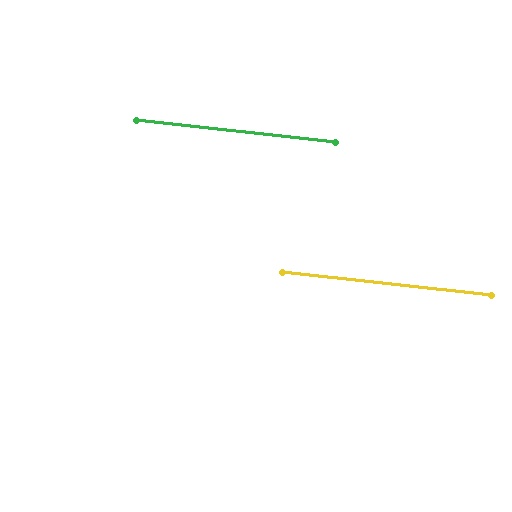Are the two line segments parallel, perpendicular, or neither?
Parallel — their directions differ by only 0.2°.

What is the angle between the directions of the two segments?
Approximately 0 degrees.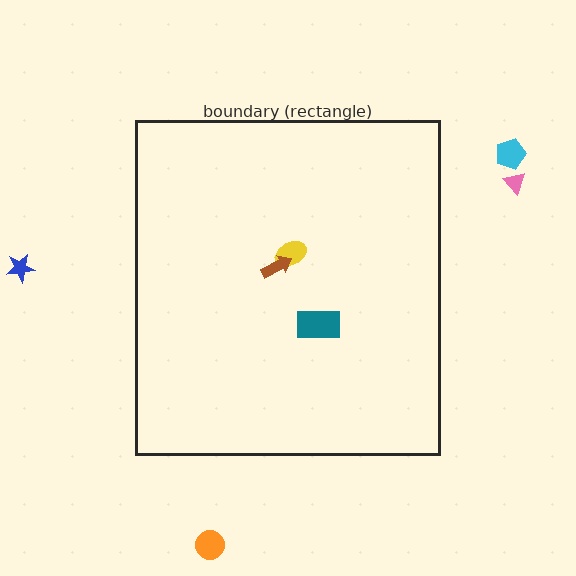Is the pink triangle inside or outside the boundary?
Outside.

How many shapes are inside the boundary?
3 inside, 4 outside.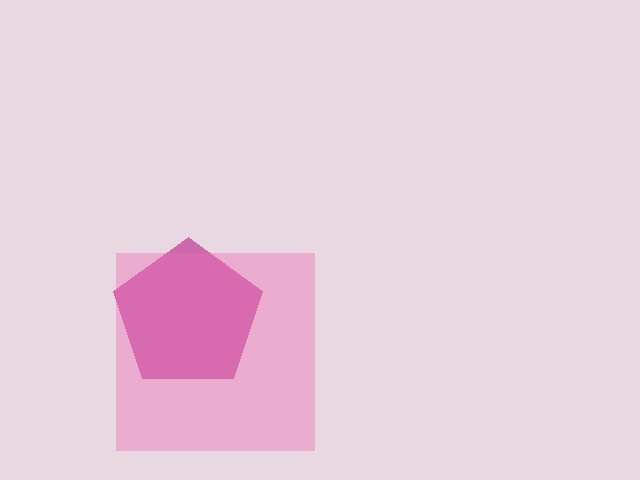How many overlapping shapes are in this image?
There are 2 overlapping shapes in the image.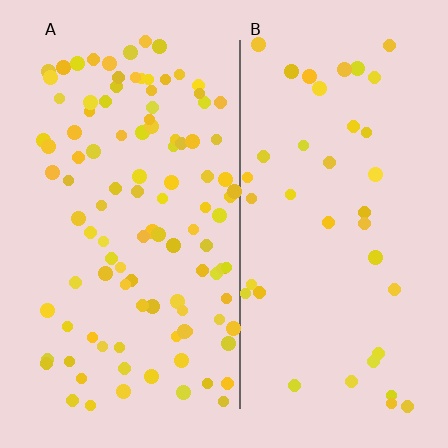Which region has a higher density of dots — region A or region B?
A (the left).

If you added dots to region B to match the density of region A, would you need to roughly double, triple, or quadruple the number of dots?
Approximately triple.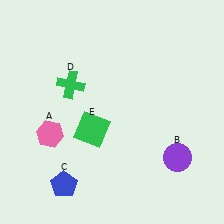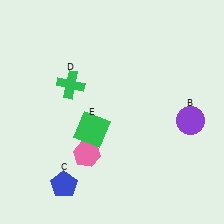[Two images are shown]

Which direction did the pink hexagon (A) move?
The pink hexagon (A) moved right.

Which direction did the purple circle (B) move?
The purple circle (B) moved up.